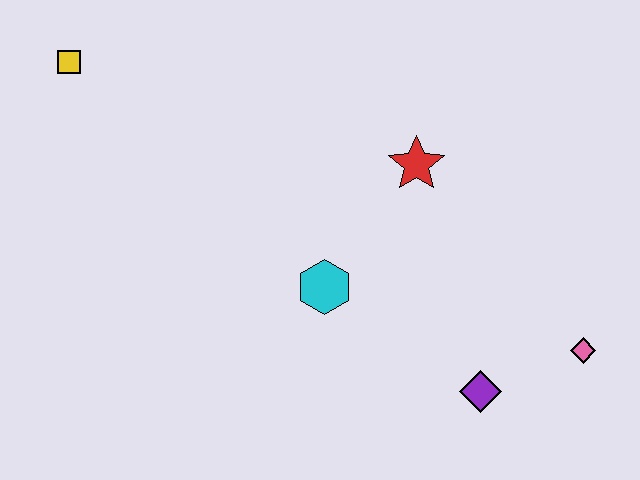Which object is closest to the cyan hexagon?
The red star is closest to the cyan hexagon.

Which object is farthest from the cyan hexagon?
The yellow square is farthest from the cyan hexagon.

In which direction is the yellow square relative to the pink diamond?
The yellow square is to the left of the pink diamond.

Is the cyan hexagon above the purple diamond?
Yes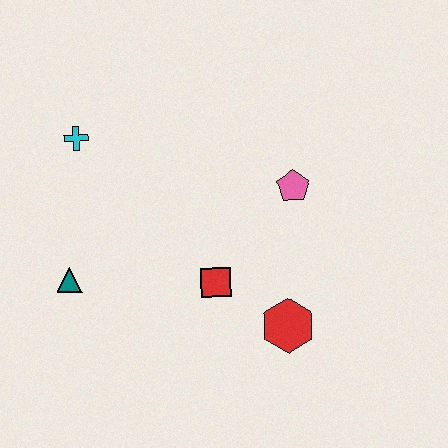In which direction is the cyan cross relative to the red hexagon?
The cyan cross is to the left of the red hexagon.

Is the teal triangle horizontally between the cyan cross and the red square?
No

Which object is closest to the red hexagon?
The red square is closest to the red hexagon.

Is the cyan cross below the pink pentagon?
No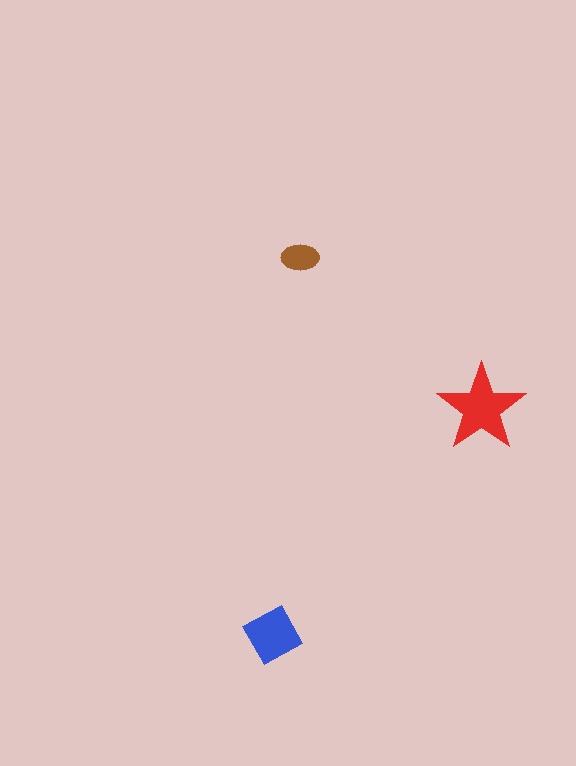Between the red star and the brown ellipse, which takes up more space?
The red star.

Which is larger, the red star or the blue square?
The red star.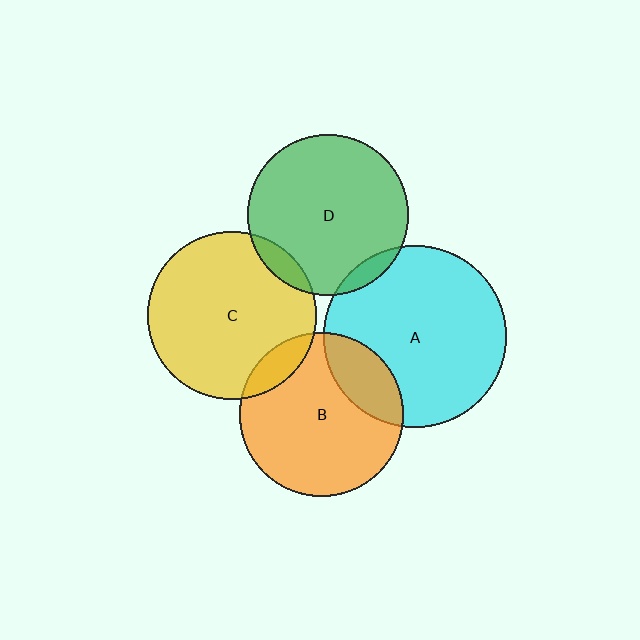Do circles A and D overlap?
Yes.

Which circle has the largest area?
Circle A (cyan).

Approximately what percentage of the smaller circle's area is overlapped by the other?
Approximately 5%.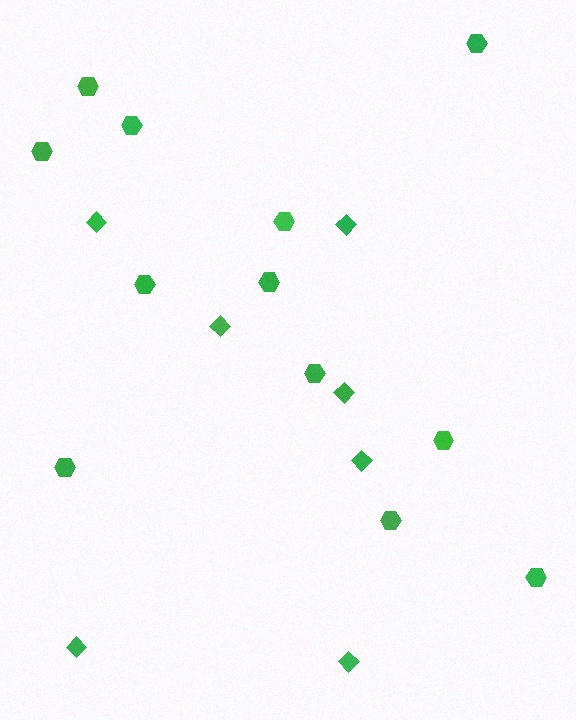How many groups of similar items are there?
There are 2 groups: one group of diamonds (7) and one group of hexagons (12).